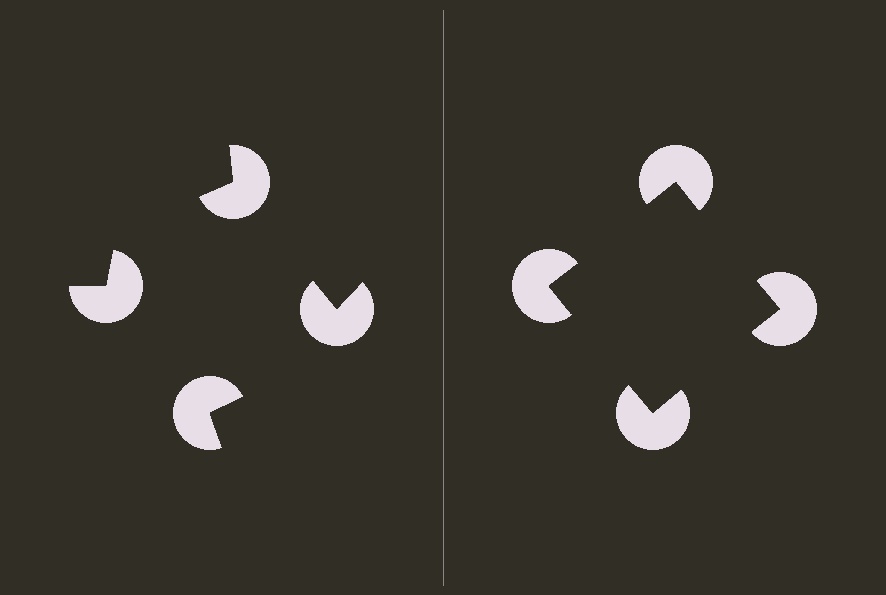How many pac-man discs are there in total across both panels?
8 — 4 on each side.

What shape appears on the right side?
An illusory square.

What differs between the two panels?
The pac-man discs are positioned identically on both sides; only the wedge orientations differ. On the right they align to a square; on the left they are misaligned.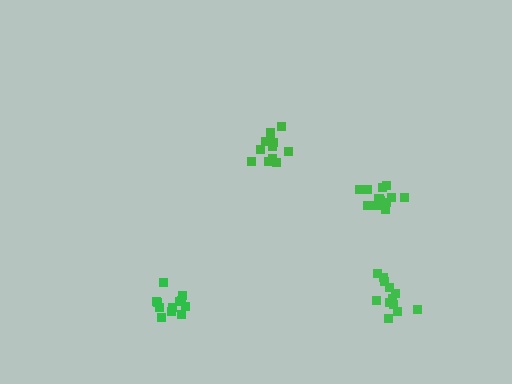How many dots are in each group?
Group 1: 12 dots, Group 2: 13 dots, Group 3: 13 dots, Group 4: 12 dots (50 total).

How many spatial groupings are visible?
There are 4 spatial groupings.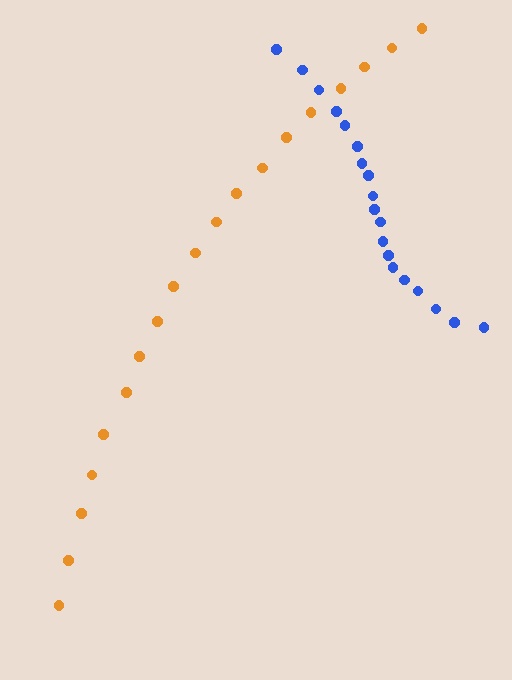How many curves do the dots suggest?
There are 2 distinct paths.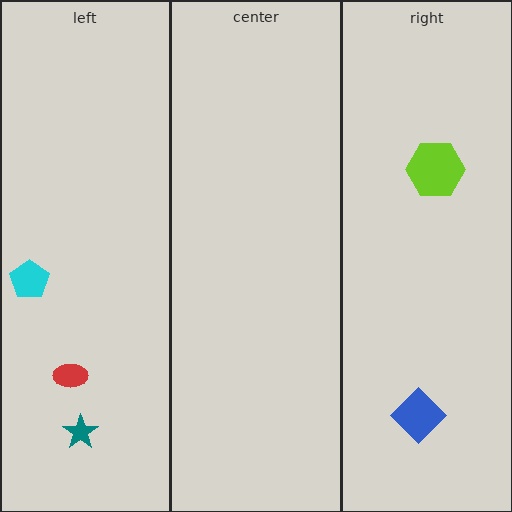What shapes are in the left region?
The teal star, the cyan pentagon, the red ellipse.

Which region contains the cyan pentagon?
The left region.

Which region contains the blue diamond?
The right region.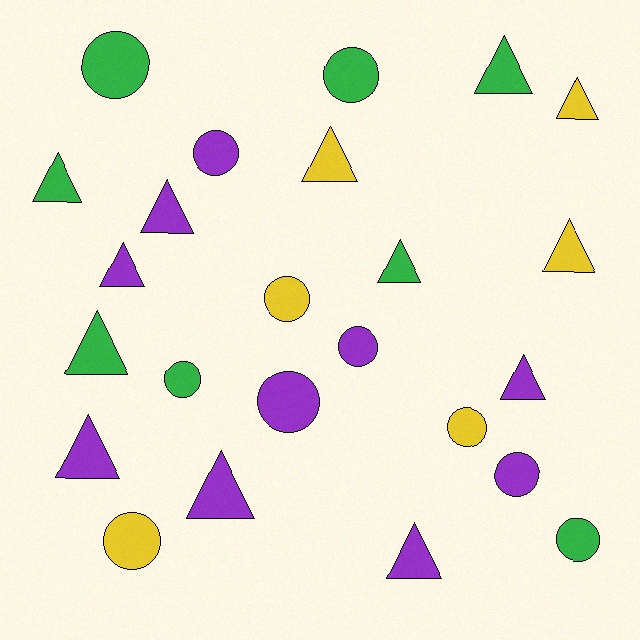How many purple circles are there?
There are 4 purple circles.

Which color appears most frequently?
Purple, with 10 objects.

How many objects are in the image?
There are 24 objects.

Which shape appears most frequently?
Triangle, with 13 objects.